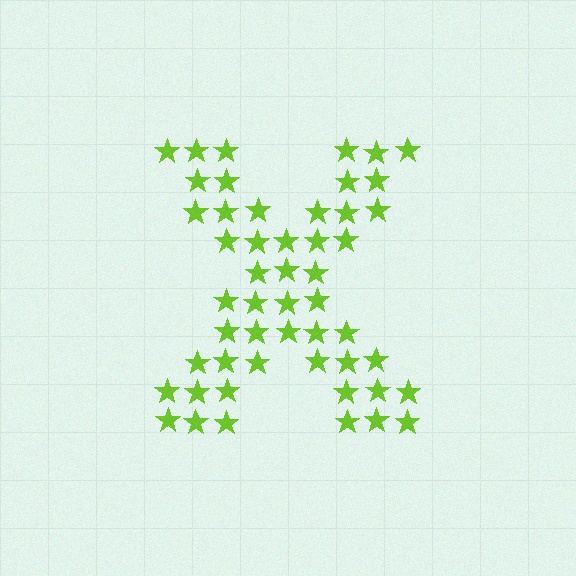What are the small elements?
The small elements are stars.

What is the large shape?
The large shape is the letter X.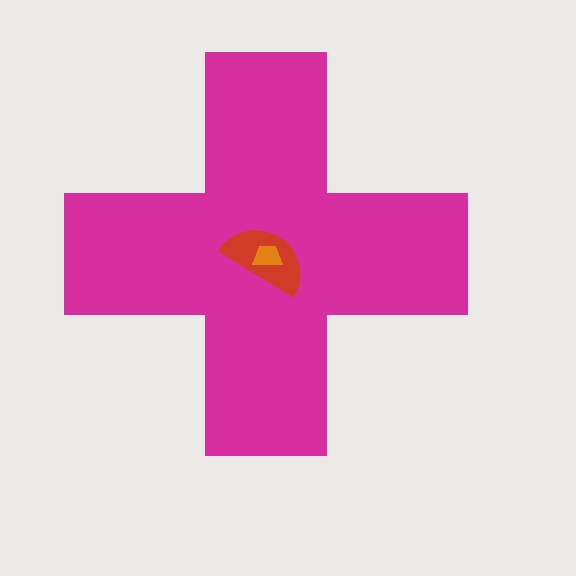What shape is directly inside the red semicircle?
The orange trapezoid.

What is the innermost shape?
The orange trapezoid.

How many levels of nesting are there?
3.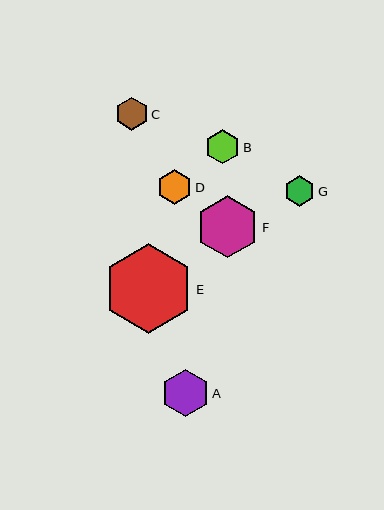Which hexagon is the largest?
Hexagon E is the largest with a size of approximately 90 pixels.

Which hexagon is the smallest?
Hexagon G is the smallest with a size of approximately 30 pixels.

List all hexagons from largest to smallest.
From largest to smallest: E, F, A, D, B, C, G.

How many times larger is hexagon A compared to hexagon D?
Hexagon A is approximately 1.4 times the size of hexagon D.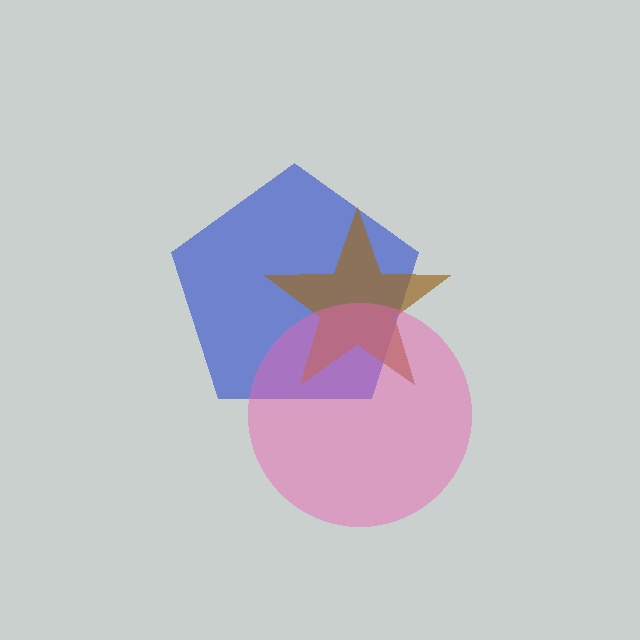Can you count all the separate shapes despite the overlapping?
Yes, there are 3 separate shapes.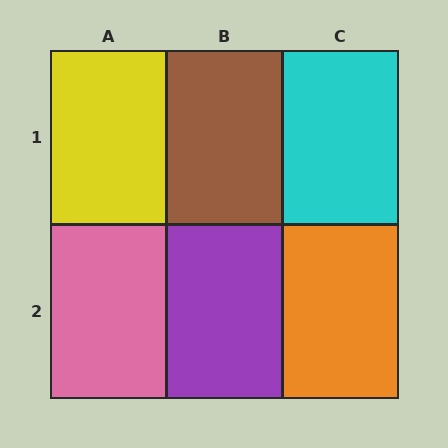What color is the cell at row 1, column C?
Cyan.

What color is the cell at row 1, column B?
Brown.